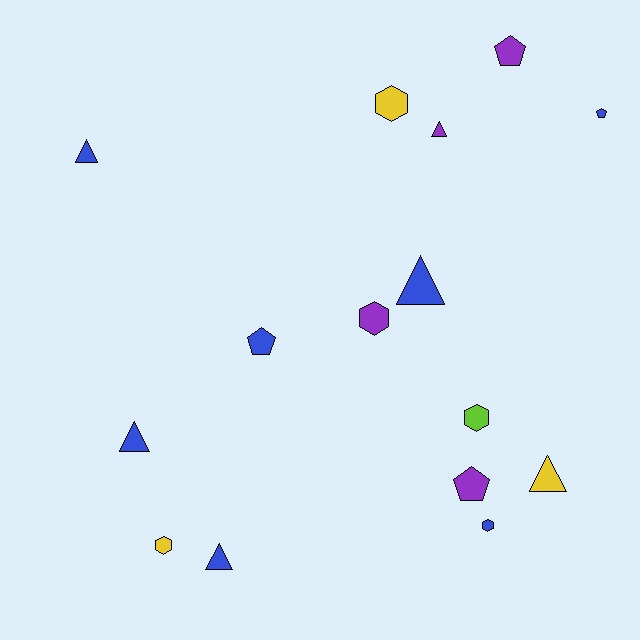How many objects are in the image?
There are 15 objects.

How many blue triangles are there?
There are 4 blue triangles.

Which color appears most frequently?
Blue, with 7 objects.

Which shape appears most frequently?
Triangle, with 6 objects.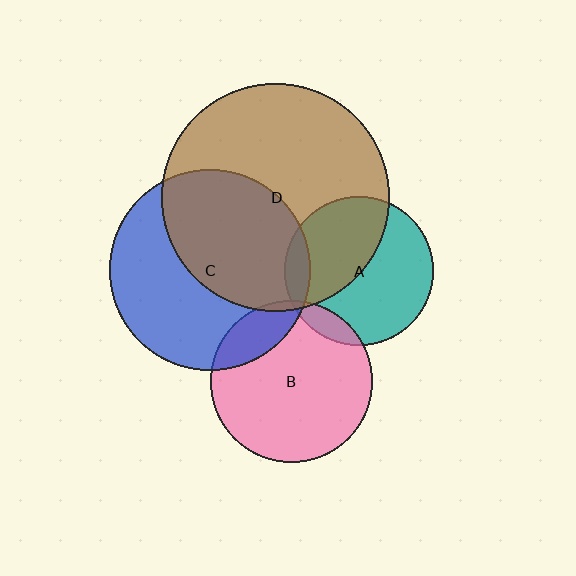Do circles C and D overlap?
Yes.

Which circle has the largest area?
Circle D (brown).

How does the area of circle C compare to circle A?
Approximately 1.8 times.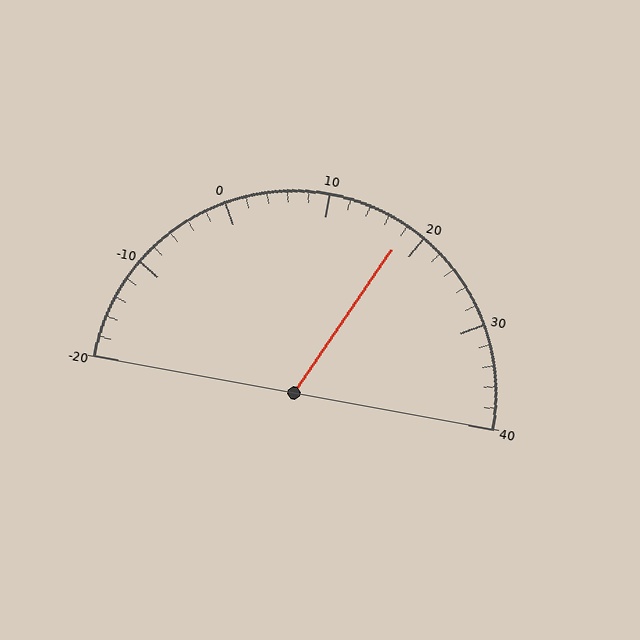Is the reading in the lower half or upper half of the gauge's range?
The reading is in the upper half of the range (-20 to 40).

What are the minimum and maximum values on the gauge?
The gauge ranges from -20 to 40.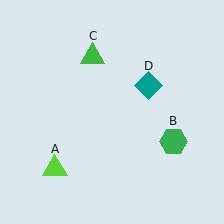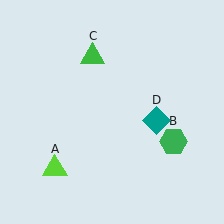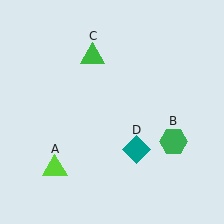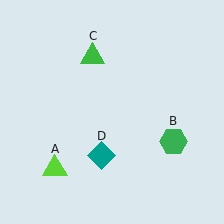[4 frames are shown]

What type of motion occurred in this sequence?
The teal diamond (object D) rotated clockwise around the center of the scene.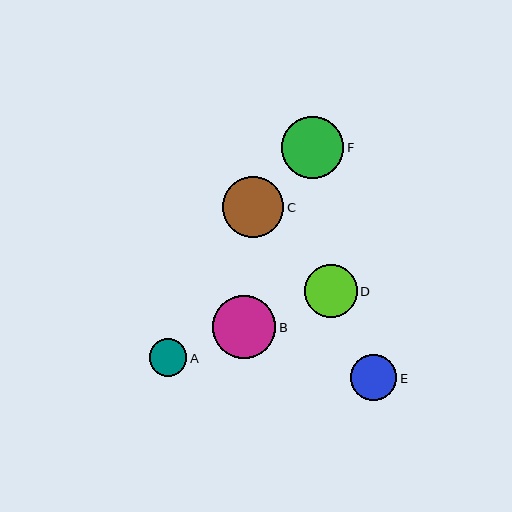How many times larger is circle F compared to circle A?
Circle F is approximately 1.6 times the size of circle A.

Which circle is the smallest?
Circle A is the smallest with a size of approximately 38 pixels.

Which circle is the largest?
Circle B is the largest with a size of approximately 63 pixels.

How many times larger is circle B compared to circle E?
Circle B is approximately 1.4 times the size of circle E.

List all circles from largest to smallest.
From largest to smallest: B, F, C, D, E, A.